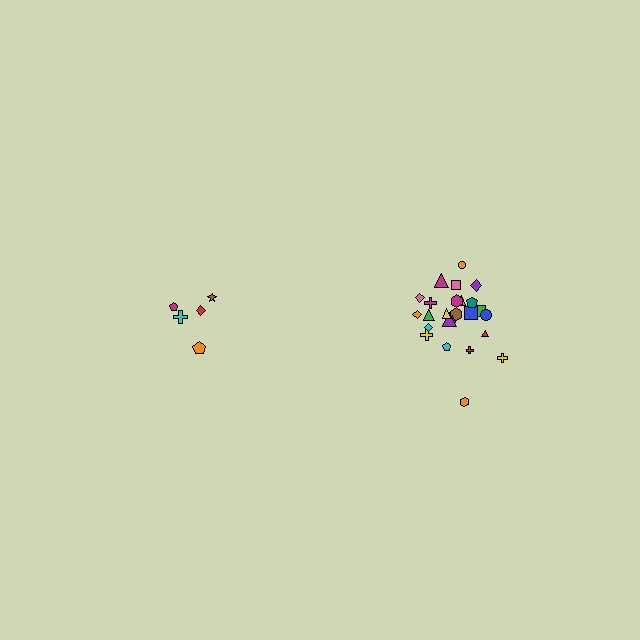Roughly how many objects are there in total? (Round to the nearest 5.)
Roughly 30 objects in total.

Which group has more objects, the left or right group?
The right group.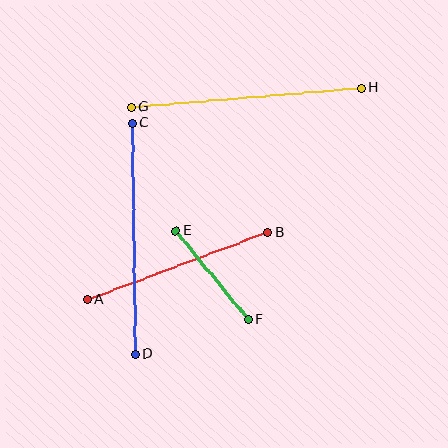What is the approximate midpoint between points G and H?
The midpoint is at approximately (246, 97) pixels.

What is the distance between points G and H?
The distance is approximately 230 pixels.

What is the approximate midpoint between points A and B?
The midpoint is at approximately (178, 266) pixels.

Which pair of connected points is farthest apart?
Points C and D are farthest apart.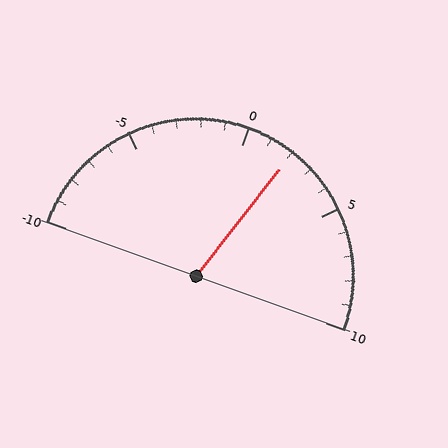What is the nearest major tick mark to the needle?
The nearest major tick mark is 0.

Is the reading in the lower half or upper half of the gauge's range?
The reading is in the upper half of the range (-10 to 10).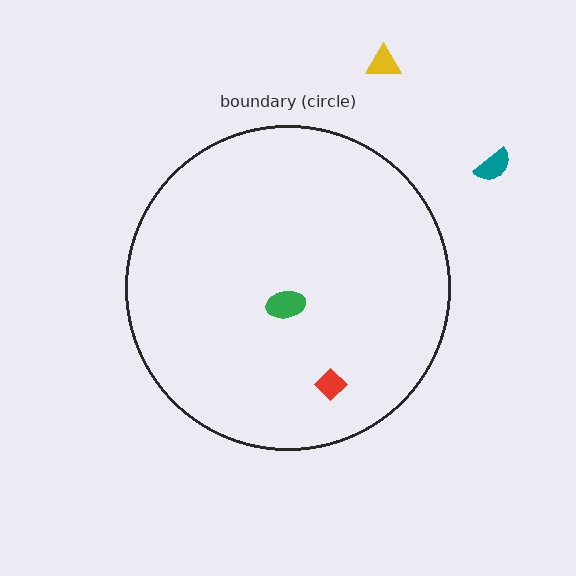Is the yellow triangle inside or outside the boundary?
Outside.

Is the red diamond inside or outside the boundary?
Inside.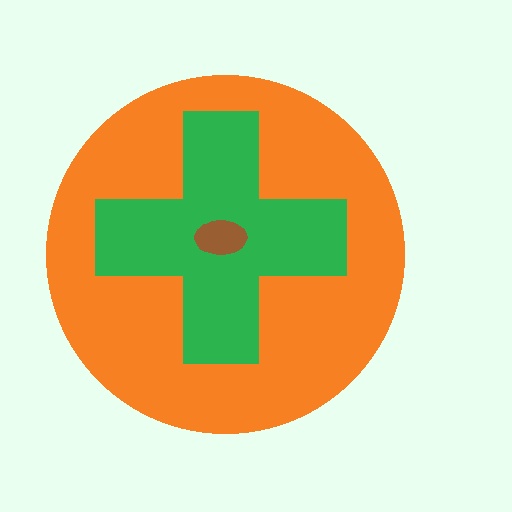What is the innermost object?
The brown ellipse.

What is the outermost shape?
The orange circle.